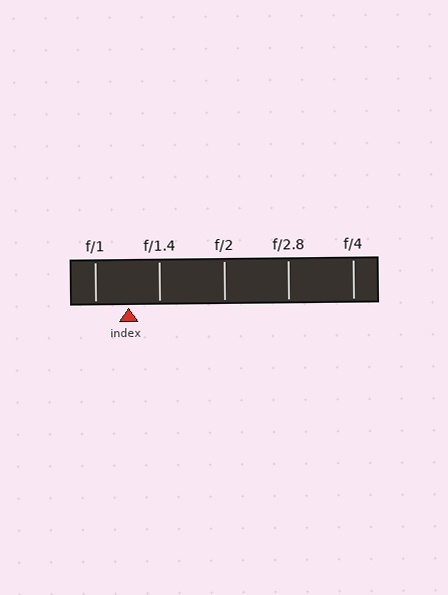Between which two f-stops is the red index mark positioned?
The index mark is between f/1 and f/1.4.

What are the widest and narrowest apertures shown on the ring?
The widest aperture shown is f/1 and the narrowest is f/4.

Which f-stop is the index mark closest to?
The index mark is closest to f/1.4.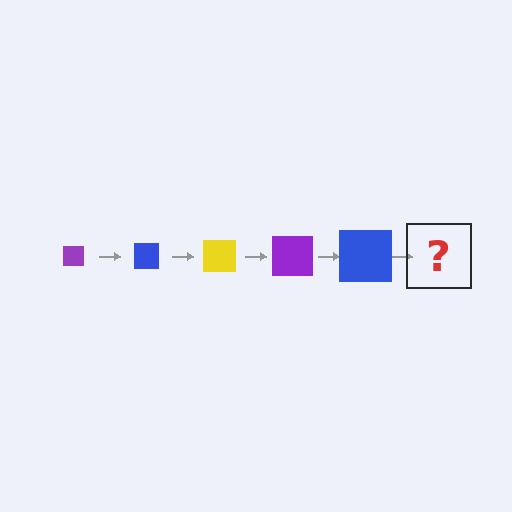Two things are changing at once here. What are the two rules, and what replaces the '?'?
The two rules are that the square grows larger each step and the color cycles through purple, blue, and yellow. The '?' should be a yellow square, larger than the previous one.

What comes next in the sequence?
The next element should be a yellow square, larger than the previous one.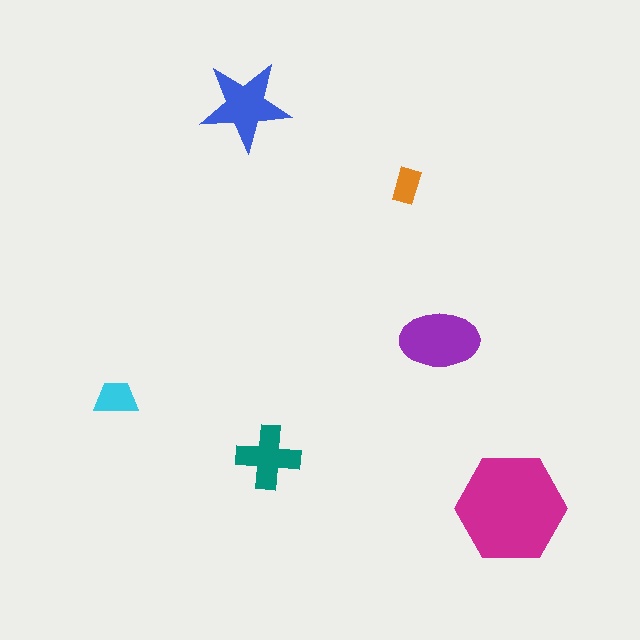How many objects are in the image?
There are 6 objects in the image.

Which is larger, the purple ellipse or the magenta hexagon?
The magenta hexagon.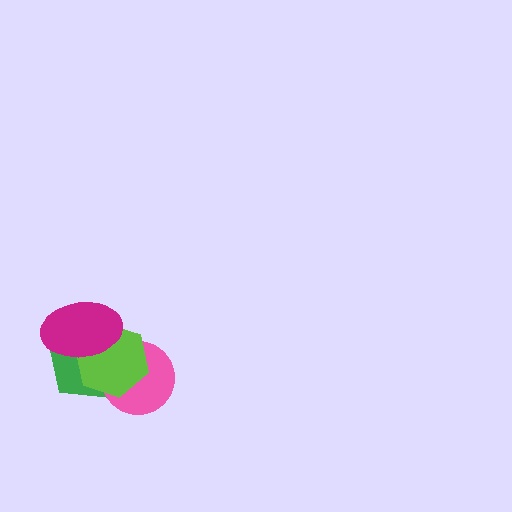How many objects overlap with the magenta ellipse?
2 objects overlap with the magenta ellipse.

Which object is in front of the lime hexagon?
The magenta ellipse is in front of the lime hexagon.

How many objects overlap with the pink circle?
2 objects overlap with the pink circle.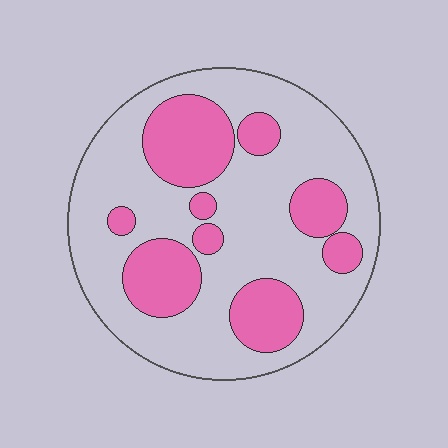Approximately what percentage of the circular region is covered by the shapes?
Approximately 30%.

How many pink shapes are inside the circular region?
9.